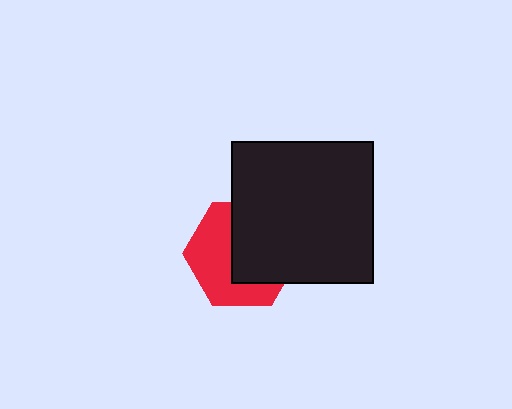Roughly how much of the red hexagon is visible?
About half of it is visible (roughly 49%).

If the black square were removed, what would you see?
You would see the complete red hexagon.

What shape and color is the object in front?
The object in front is a black square.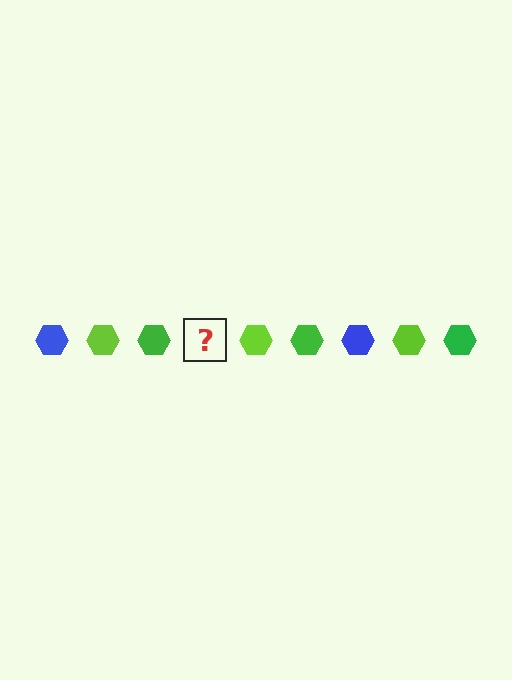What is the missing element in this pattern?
The missing element is a blue hexagon.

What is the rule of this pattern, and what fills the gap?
The rule is that the pattern cycles through blue, lime, green hexagons. The gap should be filled with a blue hexagon.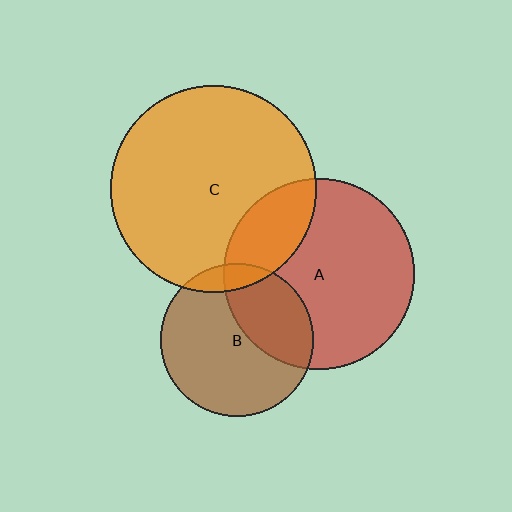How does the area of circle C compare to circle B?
Approximately 1.8 times.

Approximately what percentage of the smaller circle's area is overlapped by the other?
Approximately 35%.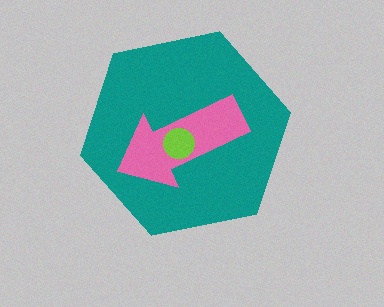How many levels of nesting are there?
3.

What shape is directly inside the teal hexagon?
The pink arrow.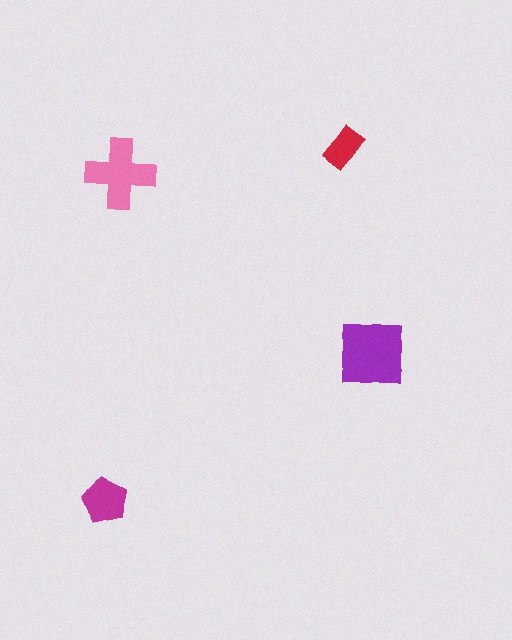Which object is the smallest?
The red rectangle.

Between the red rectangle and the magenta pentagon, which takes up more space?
The magenta pentagon.